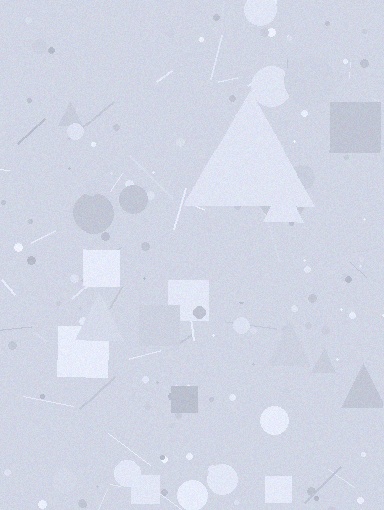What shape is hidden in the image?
A triangle is hidden in the image.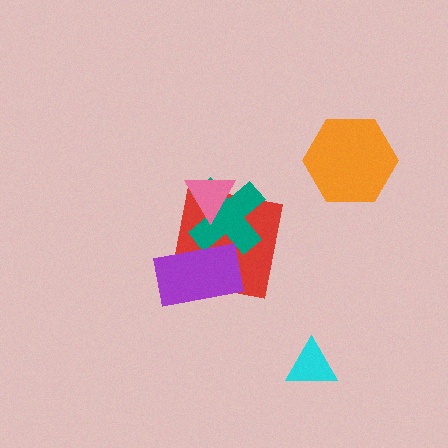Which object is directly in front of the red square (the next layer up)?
The teal cross is directly in front of the red square.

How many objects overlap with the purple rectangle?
2 objects overlap with the purple rectangle.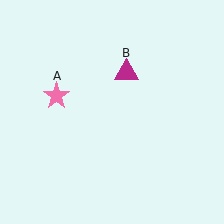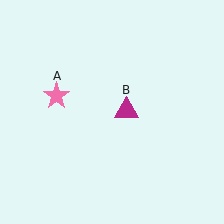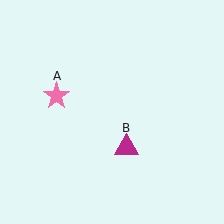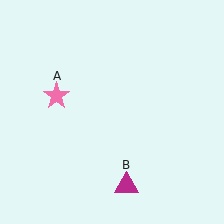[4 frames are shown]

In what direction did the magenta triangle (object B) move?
The magenta triangle (object B) moved down.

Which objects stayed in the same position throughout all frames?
Pink star (object A) remained stationary.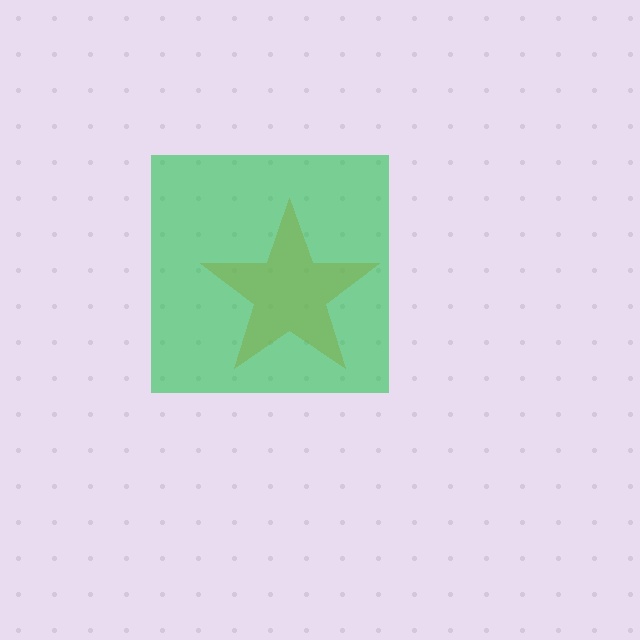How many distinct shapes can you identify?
There are 2 distinct shapes: an orange star, a green square.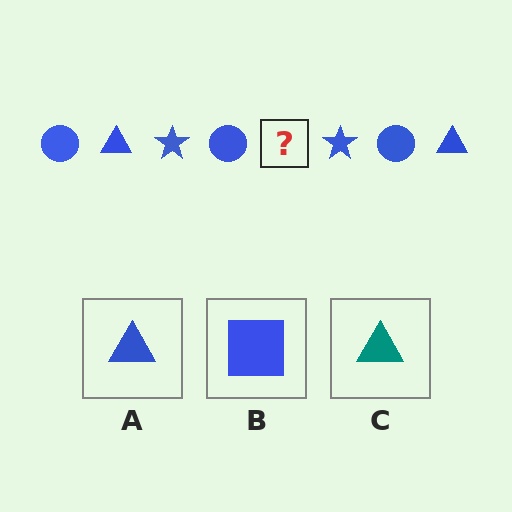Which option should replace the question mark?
Option A.